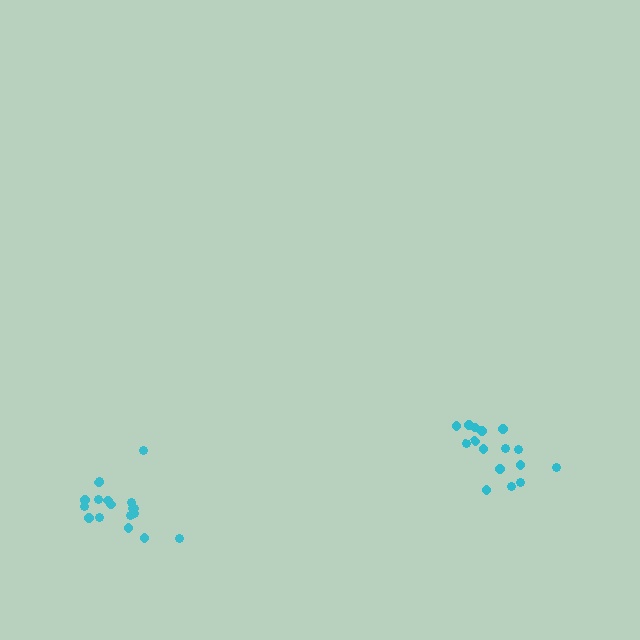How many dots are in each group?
Group 1: 18 dots, Group 2: 16 dots (34 total).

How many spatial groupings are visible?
There are 2 spatial groupings.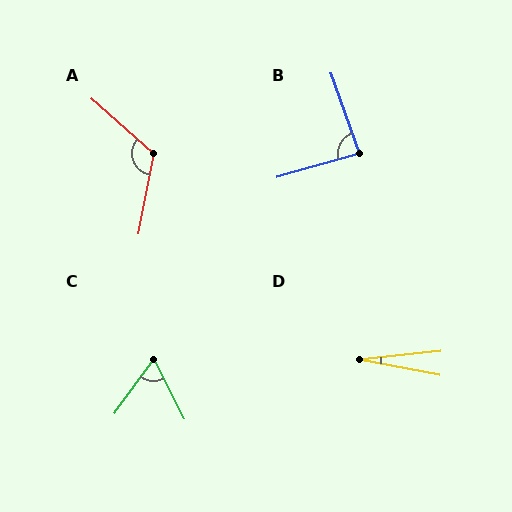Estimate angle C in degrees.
Approximately 63 degrees.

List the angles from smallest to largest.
D (17°), C (63°), B (86°), A (121°).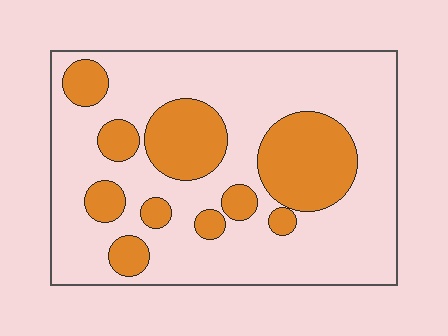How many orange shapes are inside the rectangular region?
10.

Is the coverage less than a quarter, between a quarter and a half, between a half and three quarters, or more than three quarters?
Between a quarter and a half.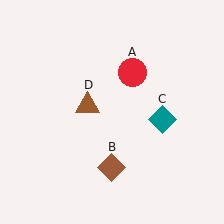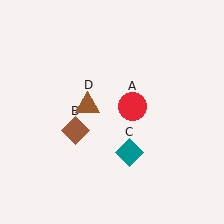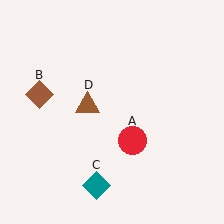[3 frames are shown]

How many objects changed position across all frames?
3 objects changed position: red circle (object A), brown diamond (object B), teal diamond (object C).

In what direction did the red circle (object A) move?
The red circle (object A) moved down.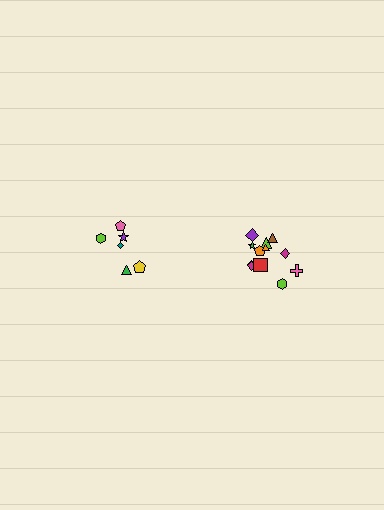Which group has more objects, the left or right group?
The right group.